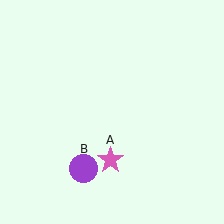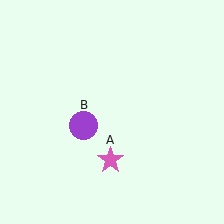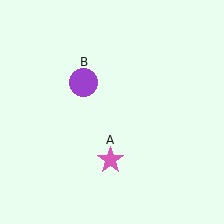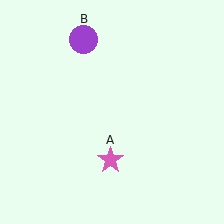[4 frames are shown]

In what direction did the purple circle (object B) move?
The purple circle (object B) moved up.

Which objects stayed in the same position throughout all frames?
Pink star (object A) remained stationary.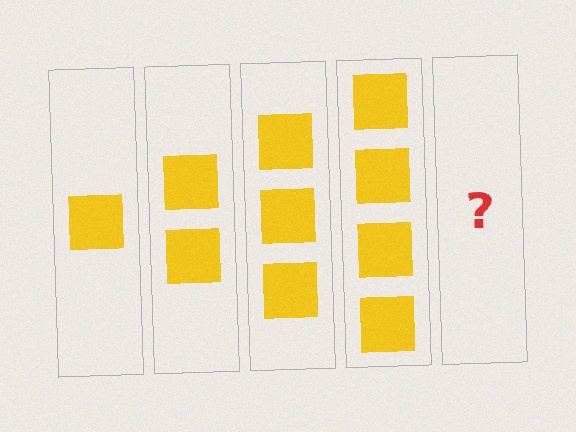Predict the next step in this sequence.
The next step is 5 squares.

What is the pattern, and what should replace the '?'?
The pattern is that each step adds one more square. The '?' should be 5 squares.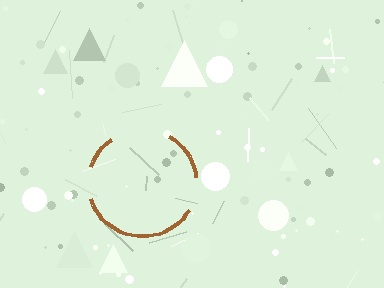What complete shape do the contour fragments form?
The contour fragments form a circle.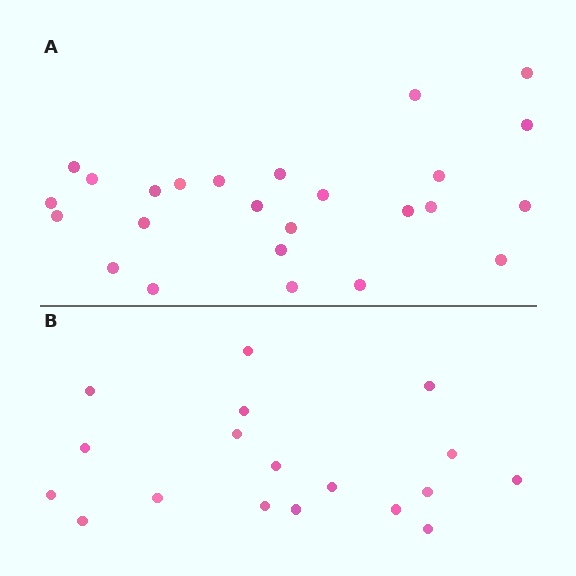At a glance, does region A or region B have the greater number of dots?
Region A (the top region) has more dots.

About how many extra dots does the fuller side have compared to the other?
Region A has roughly 8 or so more dots than region B.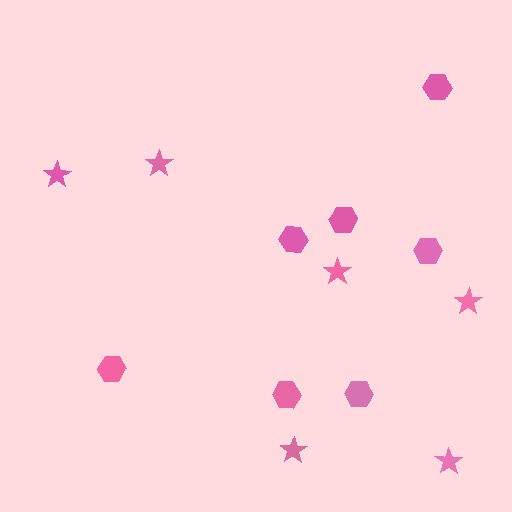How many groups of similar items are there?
There are 2 groups: one group of hexagons (7) and one group of stars (6).